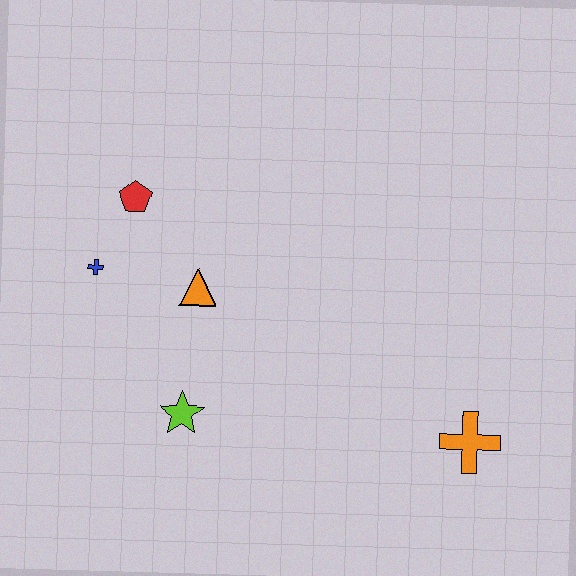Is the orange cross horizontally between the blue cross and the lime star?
No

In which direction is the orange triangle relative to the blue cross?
The orange triangle is to the right of the blue cross.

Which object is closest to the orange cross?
The lime star is closest to the orange cross.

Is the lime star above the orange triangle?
No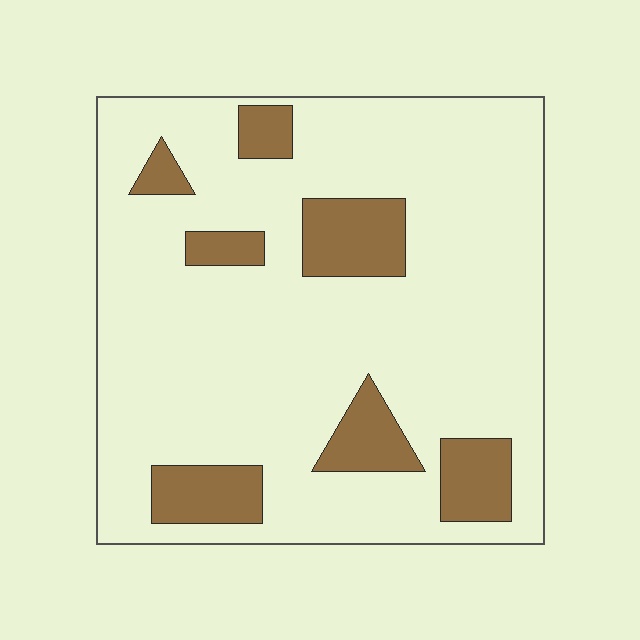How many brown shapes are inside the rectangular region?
7.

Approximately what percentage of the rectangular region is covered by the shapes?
Approximately 15%.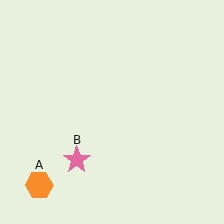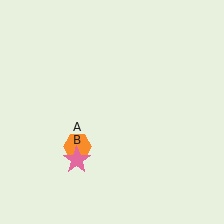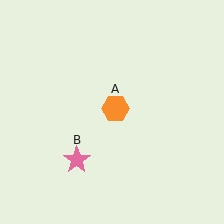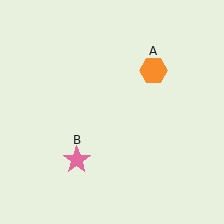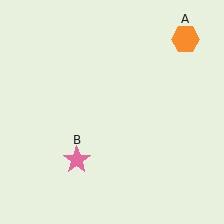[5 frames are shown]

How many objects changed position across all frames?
1 object changed position: orange hexagon (object A).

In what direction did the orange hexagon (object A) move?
The orange hexagon (object A) moved up and to the right.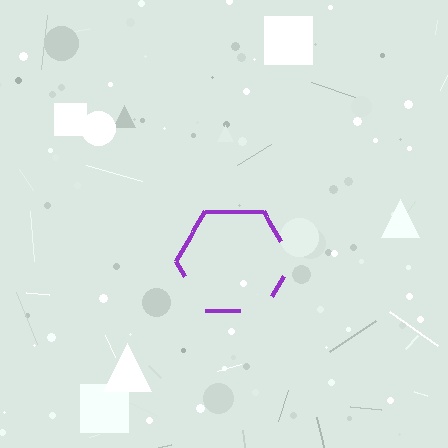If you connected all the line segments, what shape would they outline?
They would outline a hexagon.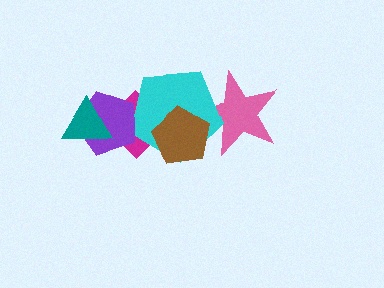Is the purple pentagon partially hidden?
Yes, it is partially covered by another shape.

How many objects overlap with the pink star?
2 objects overlap with the pink star.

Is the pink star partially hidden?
Yes, it is partially covered by another shape.